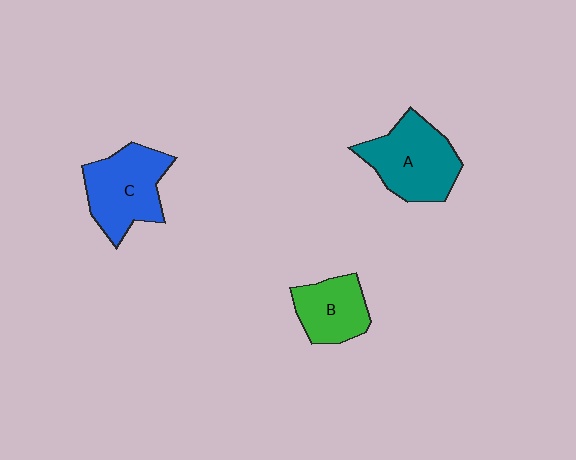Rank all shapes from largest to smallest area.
From largest to smallest: A (teal), C (blue), B (green).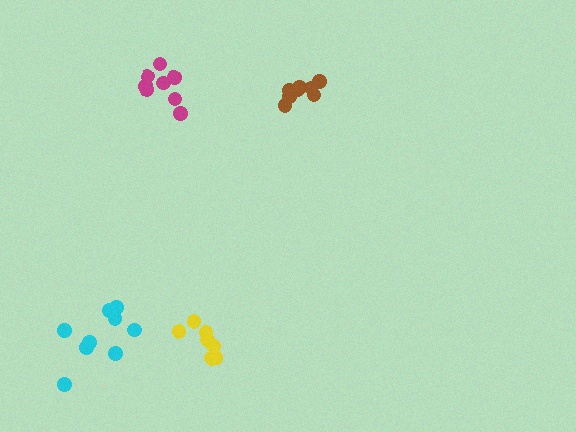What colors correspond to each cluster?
The clusters are colored: cyan, magenta, brown, yellow.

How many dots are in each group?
Group 1: 9 dots, Group 2: 8 dots, Group 3: 8 dots, Group 4: 7 dots (32 total).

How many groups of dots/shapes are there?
There are 4 groups.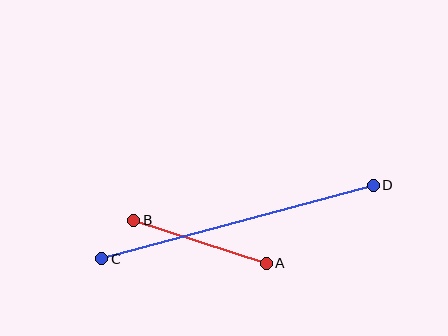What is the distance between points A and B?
The distance is approximately 139 pixels.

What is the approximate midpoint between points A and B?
The midpoint is at approximately (200, 242) pixels.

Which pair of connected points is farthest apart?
Points C and D are farthest apart.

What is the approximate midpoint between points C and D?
The midpoint is at approximately (238, 222) pixels.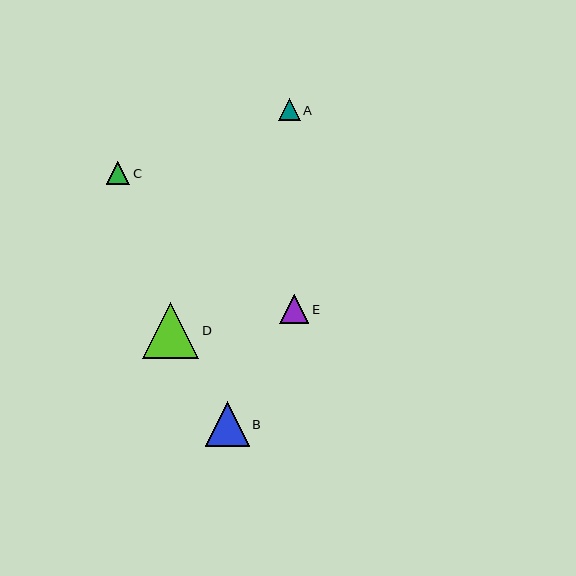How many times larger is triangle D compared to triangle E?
Triangle D is approximately 1.9 times the size of triangle E.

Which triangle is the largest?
Triangle D is the largest with a size of approximately 56 pixels.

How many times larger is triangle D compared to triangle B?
Triangle D is approximately 1.3 times the size of triangle B.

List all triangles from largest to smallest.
From largest to smallest: D, B, E, C, A.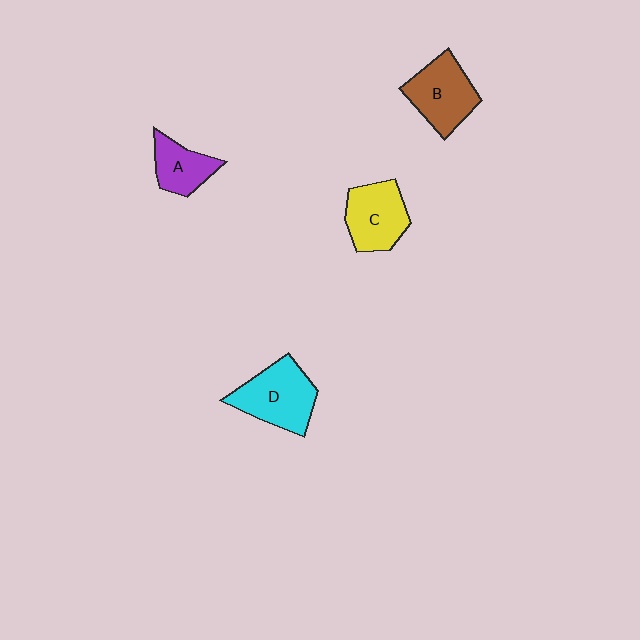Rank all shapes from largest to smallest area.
From largest to smallest: D (cyan), B (brown), C (yellow), A (purple).